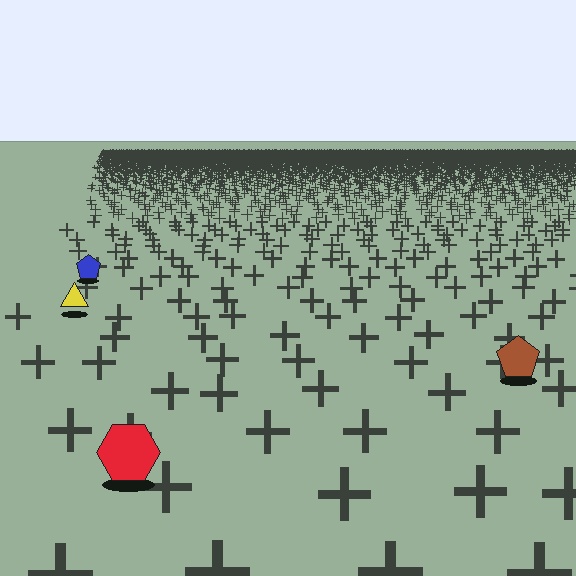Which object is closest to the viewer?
The red hexagon is closest. The texture marks near it are larger and more spread out.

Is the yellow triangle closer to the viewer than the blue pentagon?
Yes. The yellow triangle is closer — you can tell from the texture gradient: the ground texture is coarser near it.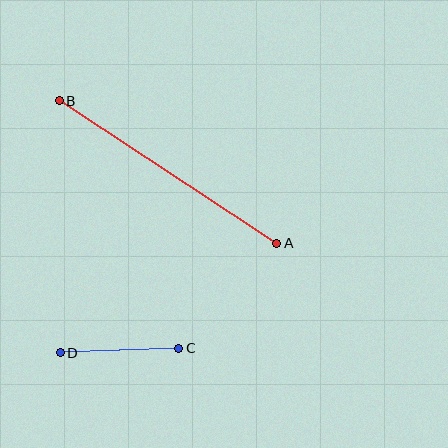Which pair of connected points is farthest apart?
Points A and B are farthest apart.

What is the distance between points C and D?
The distance is approximately 119 pixels.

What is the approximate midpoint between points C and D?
The midpoint is at approximately (120, 351) pixels.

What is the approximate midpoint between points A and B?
The midpoint is at approximately (168, 172) pixels.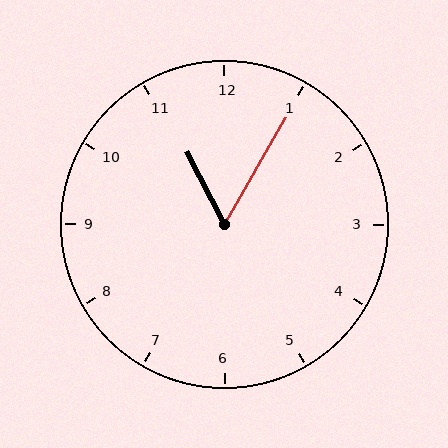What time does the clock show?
11:05.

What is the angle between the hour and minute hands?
Approximately 58 degrees.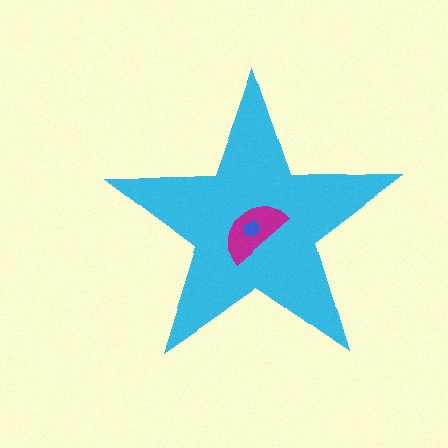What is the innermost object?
The blue pentagon.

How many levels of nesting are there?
3.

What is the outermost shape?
The cyan star.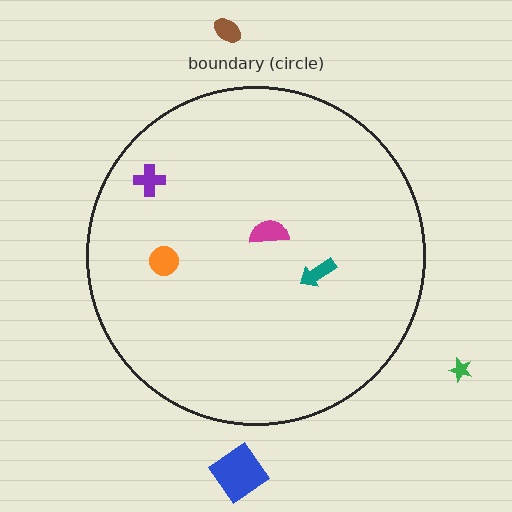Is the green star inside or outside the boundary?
Outside.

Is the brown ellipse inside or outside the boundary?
Outside.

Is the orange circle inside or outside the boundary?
Inside.